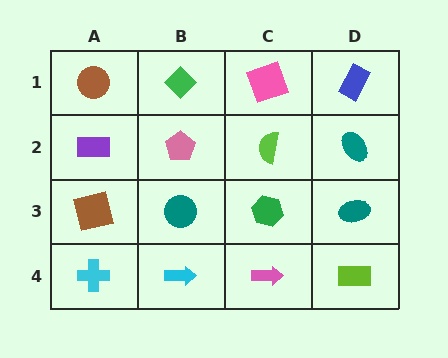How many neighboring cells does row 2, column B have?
4.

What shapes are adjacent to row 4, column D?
A teal ellipse (row 3, column D), a pink arrow (row 4, column C).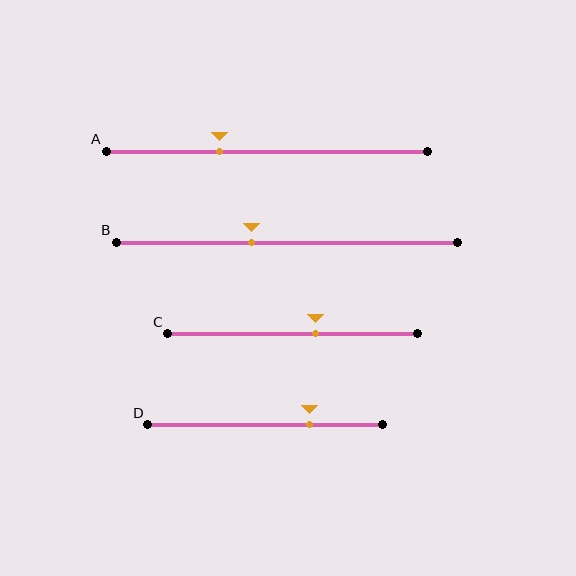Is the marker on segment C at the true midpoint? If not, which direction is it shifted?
No, the marker on segment C is shifted to the right by about 9% of the segment length.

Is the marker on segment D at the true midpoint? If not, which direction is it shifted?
No, the marker on segment D is shifted to the right by about 19% of the segment length.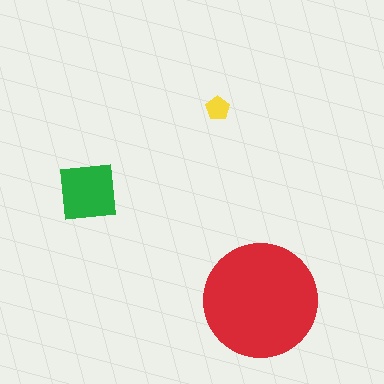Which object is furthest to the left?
The green square is leftmost.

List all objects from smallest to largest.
The yellow pentagon, the green square, the red circle.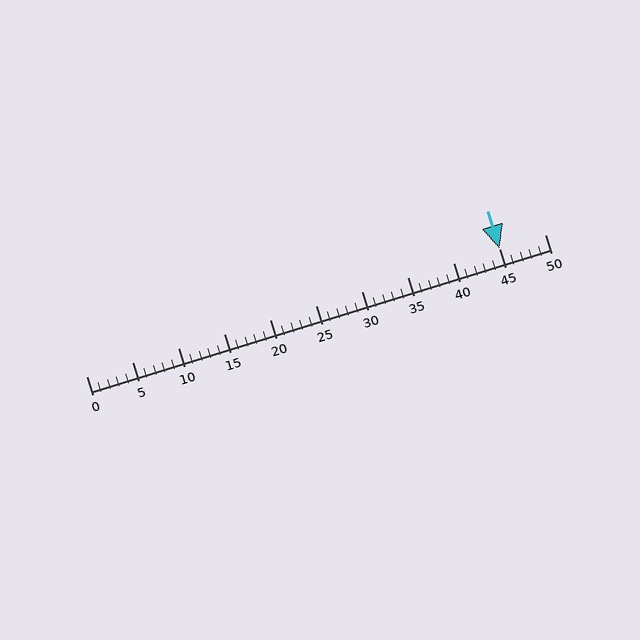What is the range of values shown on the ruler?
The ruler shows values from 0 to 50.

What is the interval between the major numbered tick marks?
The major tick marks are spaced 5 units apart.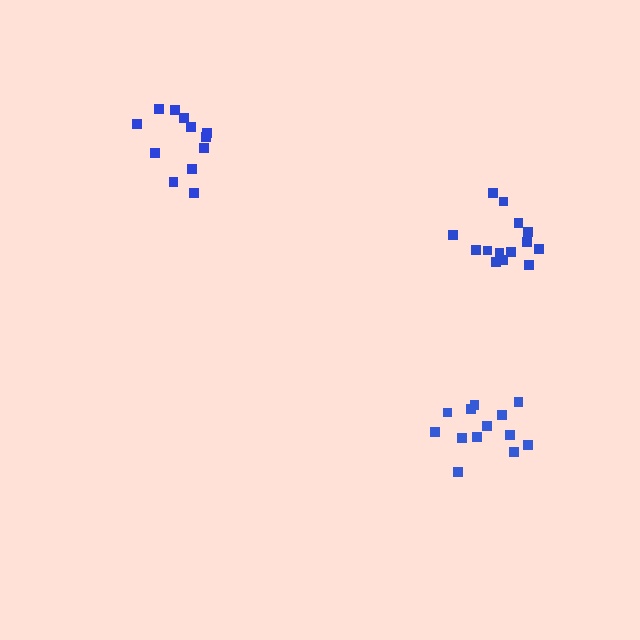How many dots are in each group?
Group 1: 13 dots, Group 2: 12 dots, Group 3: 14 dots (39 total).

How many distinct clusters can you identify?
There are 3 distinct clusters.